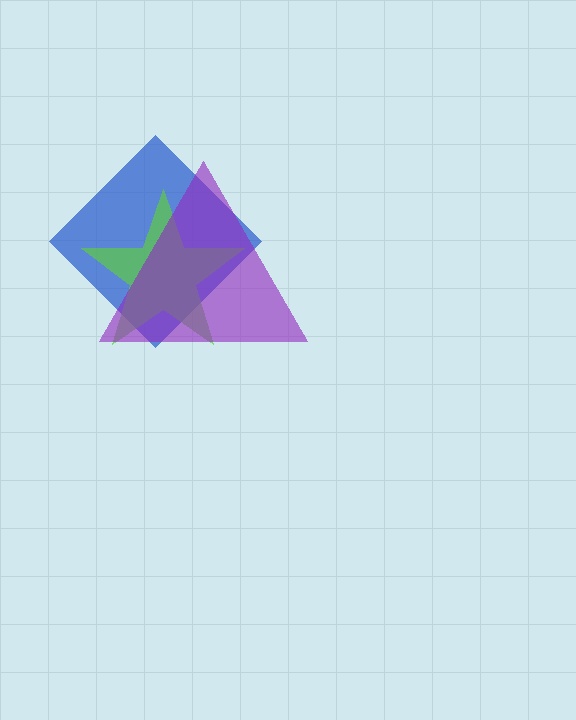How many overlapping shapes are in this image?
There are 3 overlapping shapes in the image.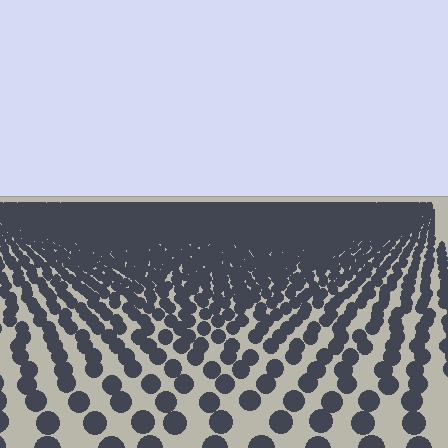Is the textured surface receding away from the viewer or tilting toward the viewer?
The surface is receding away from the viewer. Texture elements get smaller and denser toward the top.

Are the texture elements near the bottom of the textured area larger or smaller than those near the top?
Larger. Near the bottom, elements are closer to the viewer and appear at a bigger on-screen size.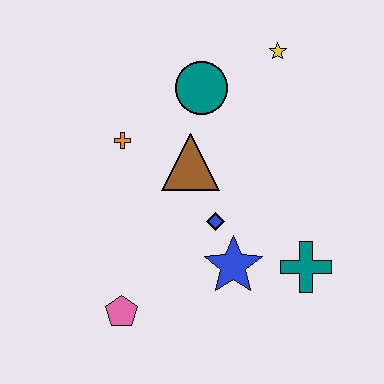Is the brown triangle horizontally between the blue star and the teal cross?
No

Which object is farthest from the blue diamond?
The yellow star is farthest from the blue diamond.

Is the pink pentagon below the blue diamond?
Yes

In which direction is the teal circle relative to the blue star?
The teal circle is above the blue star.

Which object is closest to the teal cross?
The blue star is closest to the teal cross.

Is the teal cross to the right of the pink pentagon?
Yes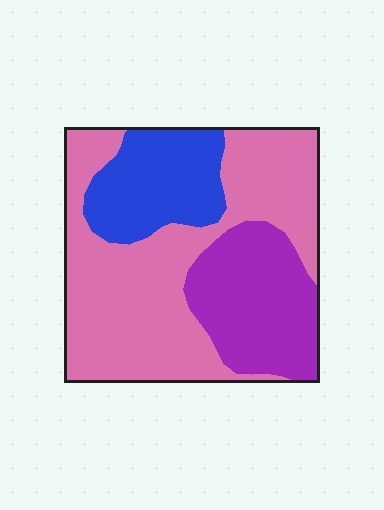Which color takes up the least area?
Blue, at roughly 20%.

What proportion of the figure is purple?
Purple covers 25% of the figure.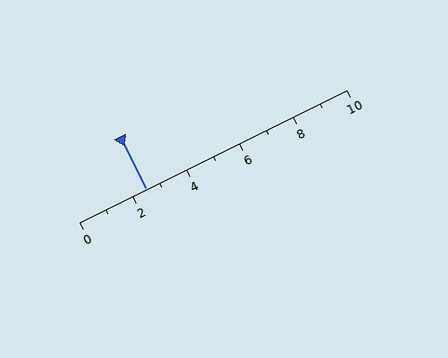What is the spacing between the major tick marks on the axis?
The major ticks are spaced 2 apart.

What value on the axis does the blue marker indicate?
The marker indicates approximately 2.5.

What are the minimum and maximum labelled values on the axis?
The axis runs from 0 to 10.